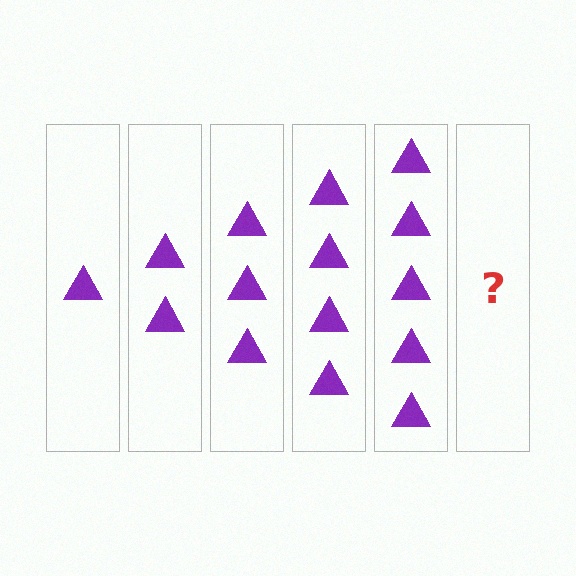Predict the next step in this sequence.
The next step is 6 triangles.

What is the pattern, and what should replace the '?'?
The pattern is that each step adds one more triangle. The '?' should be 6 triangles.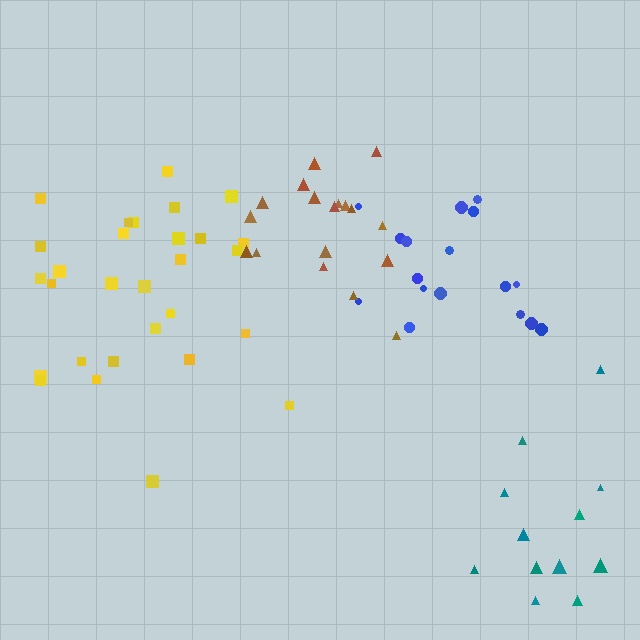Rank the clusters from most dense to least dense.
brown, yellow, blue, teal.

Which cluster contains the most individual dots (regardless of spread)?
Yellow (29).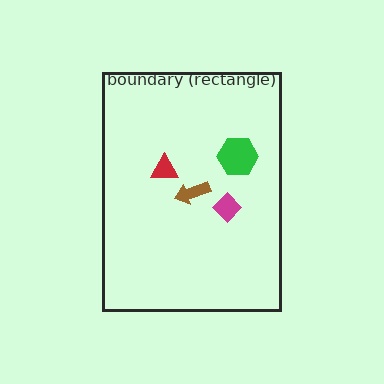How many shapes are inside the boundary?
4 inside, 0 outside.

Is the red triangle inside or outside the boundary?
Inside.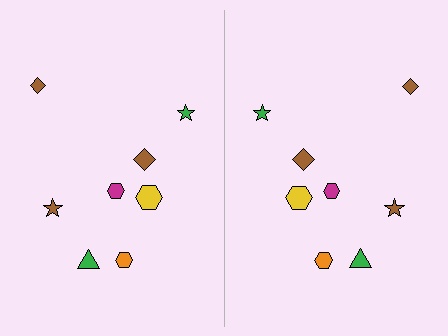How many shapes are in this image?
There are 16 shapes in this image.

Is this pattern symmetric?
Yes, this pattern has bilateral (reflection) symmetry.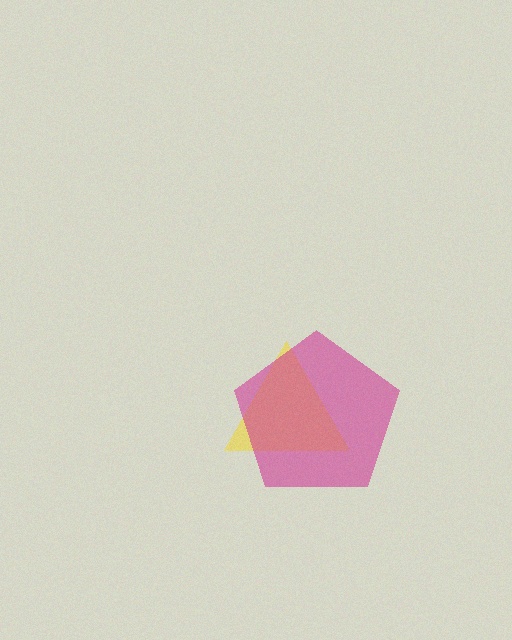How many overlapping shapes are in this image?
There are 2 overlapping shapes in the image.